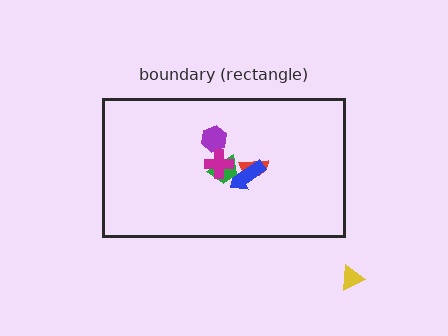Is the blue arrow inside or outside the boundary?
Inside.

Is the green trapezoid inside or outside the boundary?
Inside.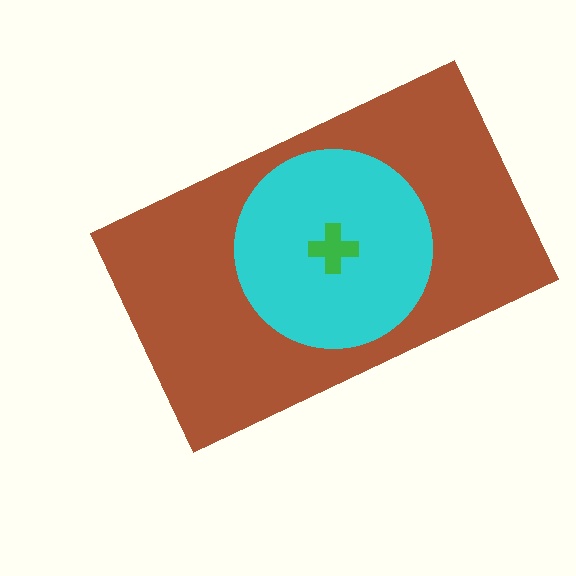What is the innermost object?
The green cross.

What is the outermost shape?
The brown rectangle.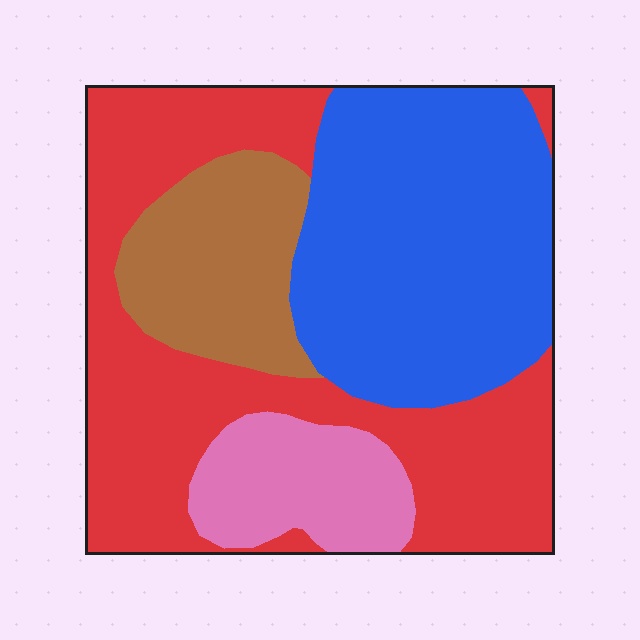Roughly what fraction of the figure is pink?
Pink covers around 10% of the figure.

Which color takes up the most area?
Red, at roughly 40%.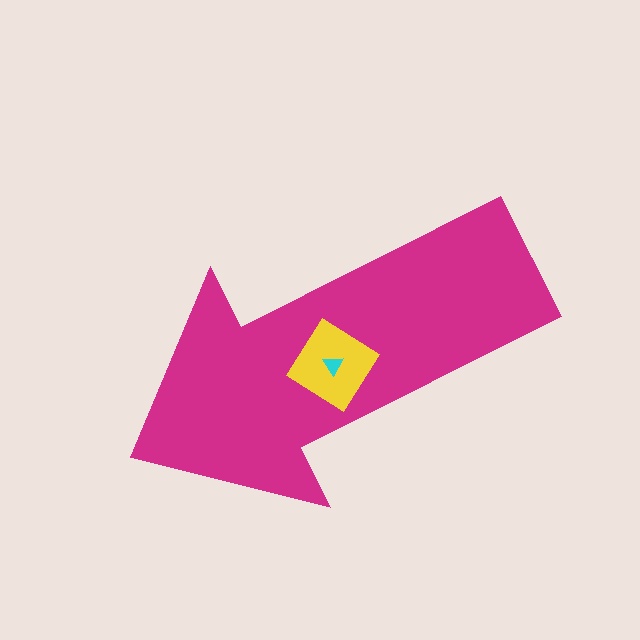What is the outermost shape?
The magenta arrow.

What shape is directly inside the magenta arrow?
The yellow diamond.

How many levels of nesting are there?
3.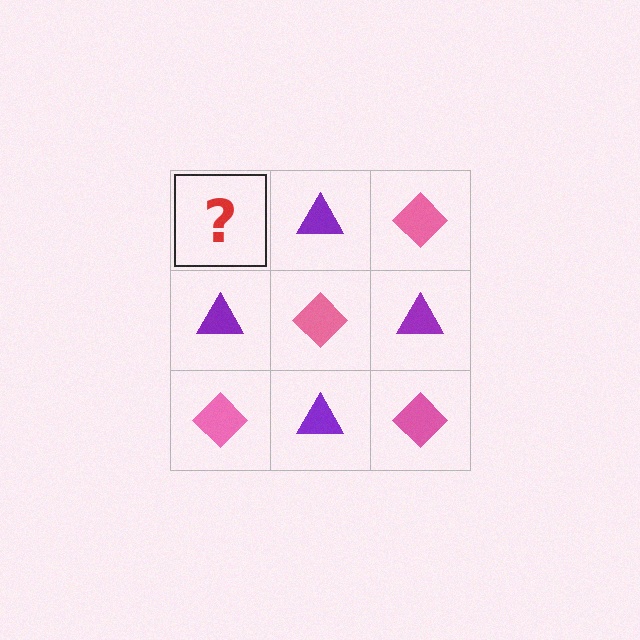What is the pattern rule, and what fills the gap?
The rule is that it alternates pink diamond and purple triangle in a checkerboard pattern. The gap should be filled with a pink diamond.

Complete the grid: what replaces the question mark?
The question mark should be replaced with a pink diamond.